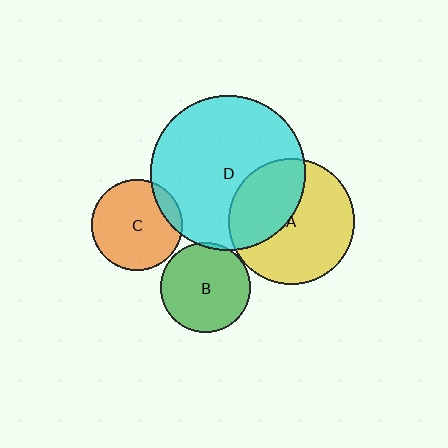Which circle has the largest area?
Circle D (cyan).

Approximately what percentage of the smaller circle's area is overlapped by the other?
Approximately 5%.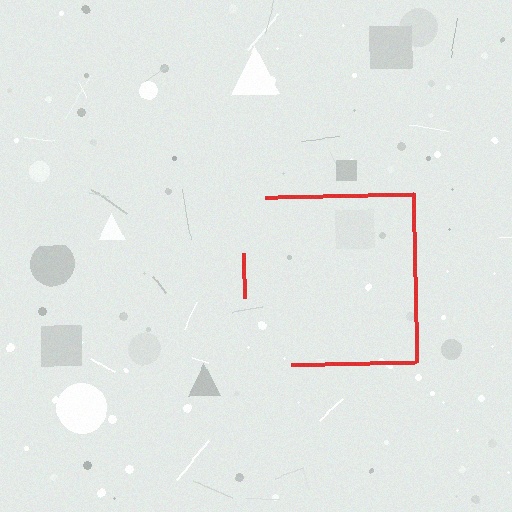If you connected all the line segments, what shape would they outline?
They would outline a square.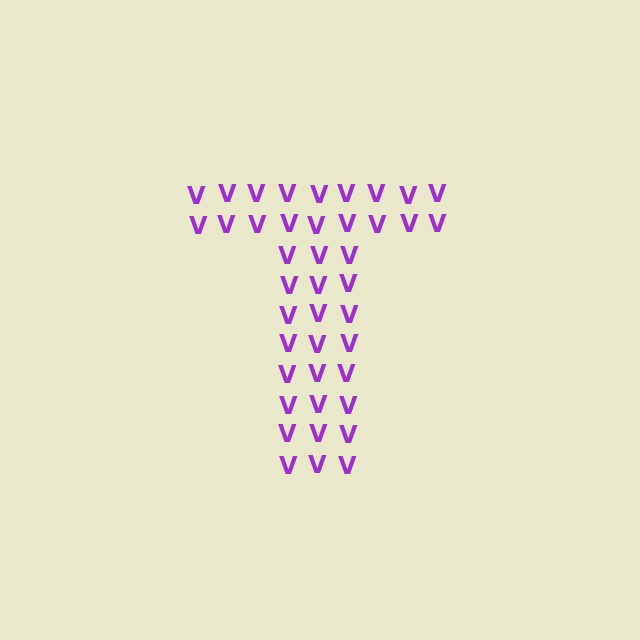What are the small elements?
The small elements are letter V's.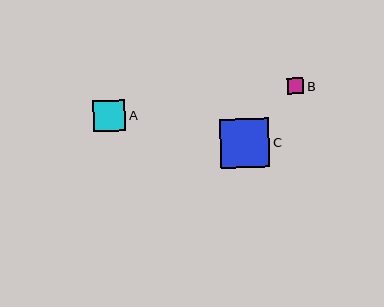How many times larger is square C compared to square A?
Square C is approximately 1.5 times the size of square A.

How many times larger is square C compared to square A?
Square C is approximately 1.5 times the size of square A.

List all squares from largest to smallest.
From largest to smallest: C, A, B.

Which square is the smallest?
Square B is the smallest with a size of approximately 16 pixels.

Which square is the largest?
Square C is the largest with a size of approximately 49 pixels.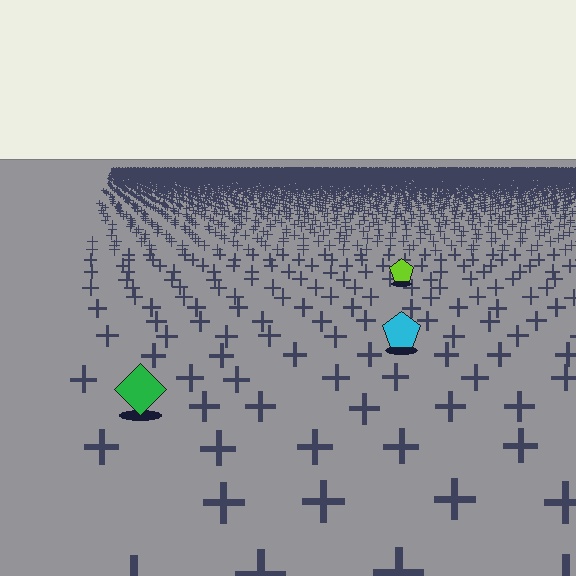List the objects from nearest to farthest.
From nearest to farthest: the green diamond, the cyan pentagon, the lime pentagon.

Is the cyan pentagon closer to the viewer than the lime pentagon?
Yes. The cyan pentagon is closer — you can tell from the texture gradient: the ground texture is coarser near it.